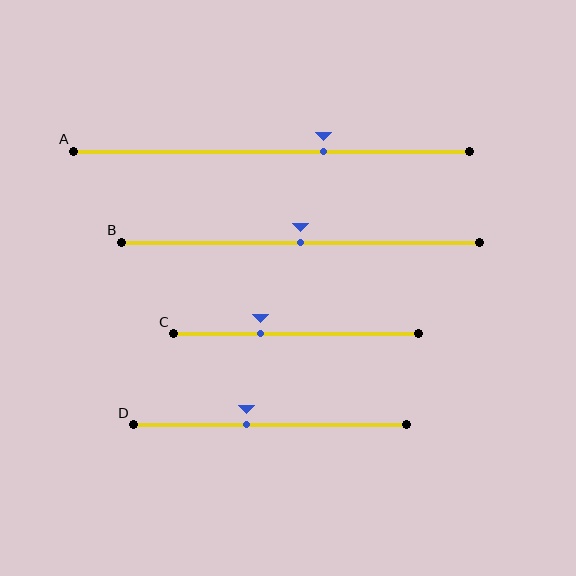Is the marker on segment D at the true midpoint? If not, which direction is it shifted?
No, the marker on segment D is shifted to the left by about 9% of the segment length.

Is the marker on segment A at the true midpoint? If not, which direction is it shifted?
No, the marker on segment A is shifted to the right by about 13% of the segment length.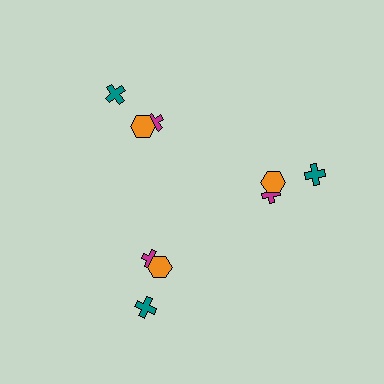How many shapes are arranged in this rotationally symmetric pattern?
There are 9 shapes, arranged in 3 groups of 3.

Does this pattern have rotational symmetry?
Yes, this pattern has 3-fold rotational symmetry. It looks the same after rotating 120 degrees around the center.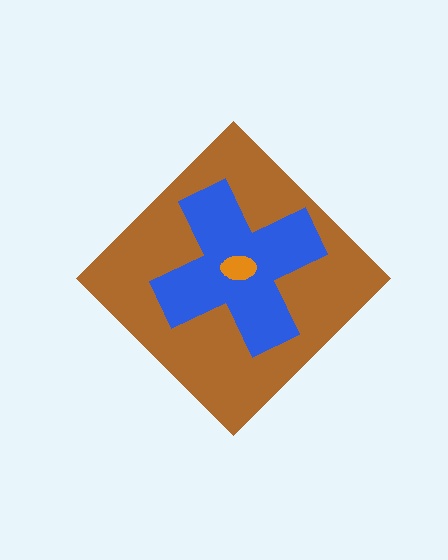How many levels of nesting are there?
3.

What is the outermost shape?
The brown diamond.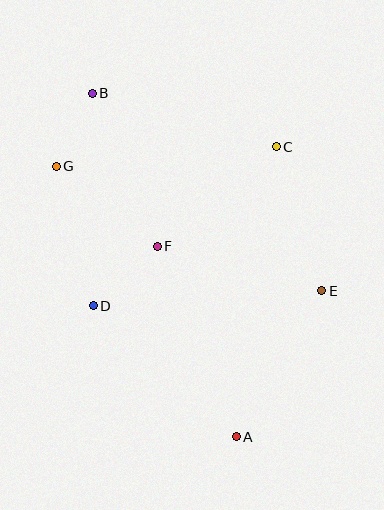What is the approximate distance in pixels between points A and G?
The distance between A and G is approximately 325 pixels.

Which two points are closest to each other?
Points B and G are closest to each other.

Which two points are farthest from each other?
Points A and B are farthest from each other.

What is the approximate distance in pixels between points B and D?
The distance between B and D is approximately 212 pixels.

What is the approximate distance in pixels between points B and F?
The distance between B and F is approximately 166 pixels.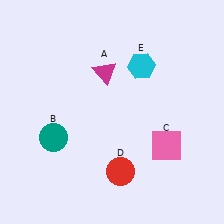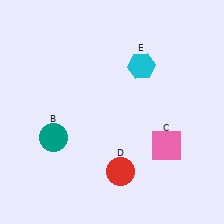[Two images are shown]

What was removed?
The magenta triangle (A) was removed in Image 2.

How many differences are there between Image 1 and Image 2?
There is 1 difference between the two images.